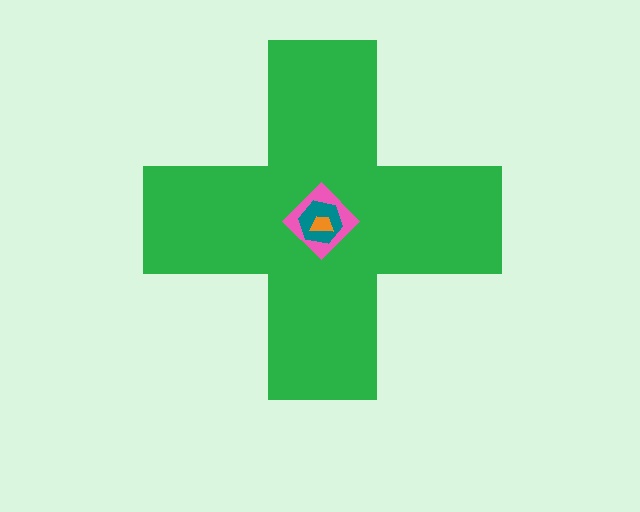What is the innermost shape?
The orange trapezoid.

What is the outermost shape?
The green cross.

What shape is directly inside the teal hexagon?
The orange trapezoid.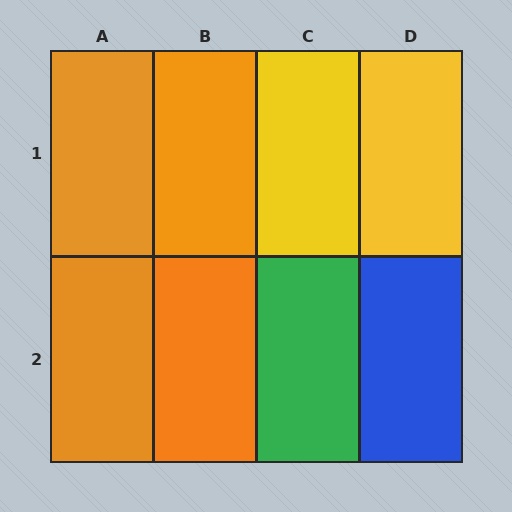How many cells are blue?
1 cell is blue.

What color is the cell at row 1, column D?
Yellow.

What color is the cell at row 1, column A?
Orange.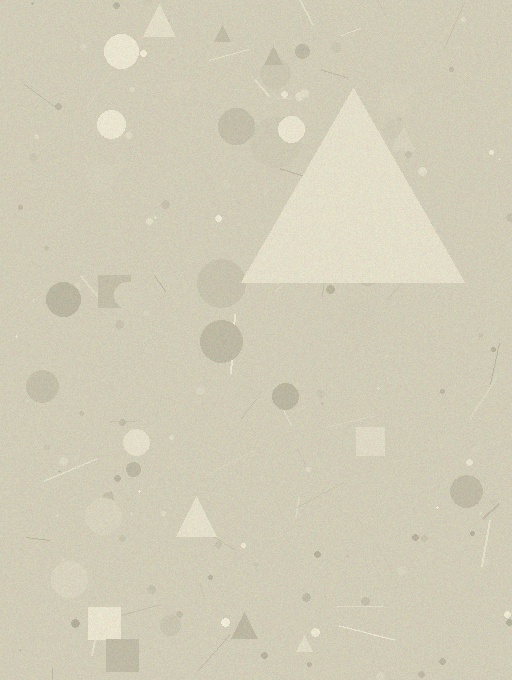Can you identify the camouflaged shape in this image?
The camouflaged shape is a triangle.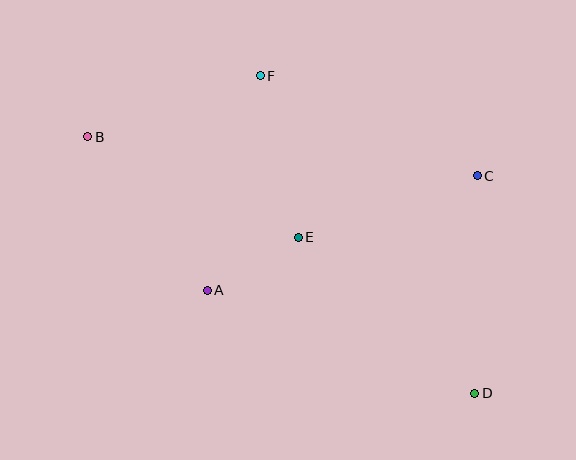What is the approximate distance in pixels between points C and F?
The distance between C and F is approximately 239 pixels.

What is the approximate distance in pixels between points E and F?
The distance between E and F is approximately 166 pixels.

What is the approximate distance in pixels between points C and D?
The distance between C and D is approximately 218 pixels.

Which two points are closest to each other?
Points A and E are closest to each other.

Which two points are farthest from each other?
Points B and D are farthest from each other.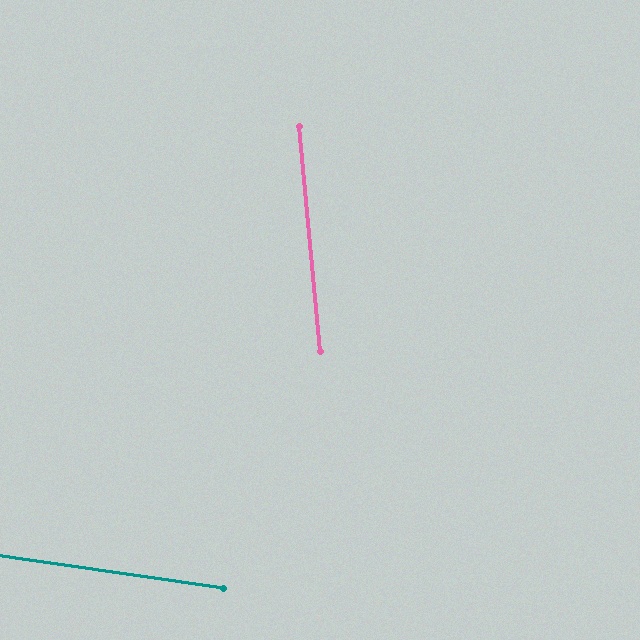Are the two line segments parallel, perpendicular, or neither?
Neither parallel nor perpendicular — they differ by about 77°.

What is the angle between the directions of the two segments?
Approximately 77 degrees.